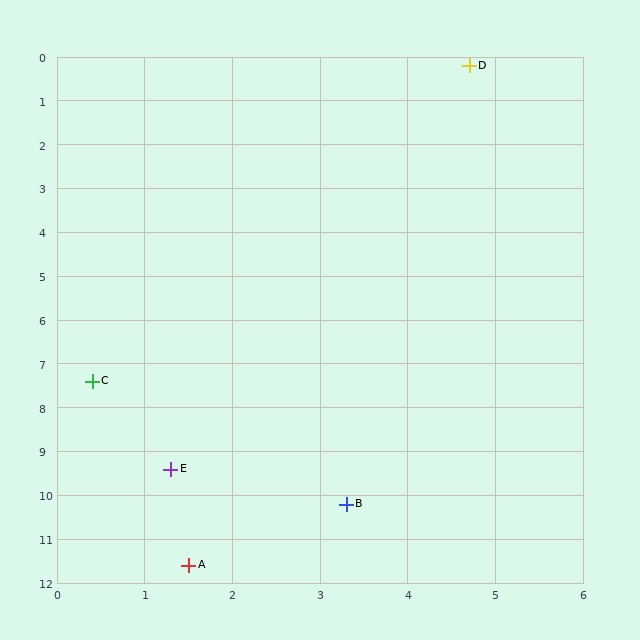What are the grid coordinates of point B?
Point B is at approximately (3.3, 10.2).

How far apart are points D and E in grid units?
Points D and E are about 9.8 grid units apart.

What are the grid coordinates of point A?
Point A is at approximately (1.5, 11.6).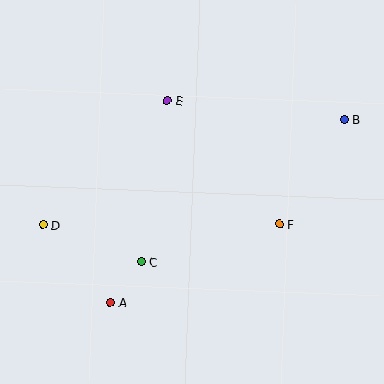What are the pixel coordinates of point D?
Point D is at (43, 225).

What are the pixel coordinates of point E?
Point E is at (167, 101).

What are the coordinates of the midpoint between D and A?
The midpoint between D and A is at (77, 264).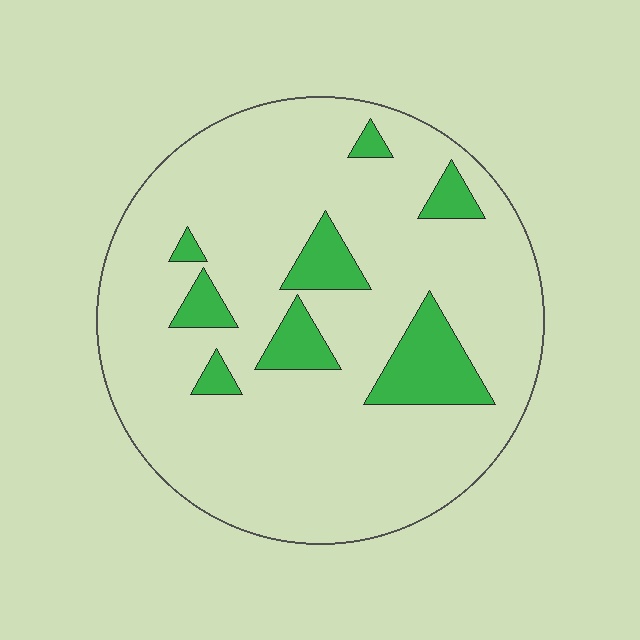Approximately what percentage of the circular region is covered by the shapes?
Approximately 15%.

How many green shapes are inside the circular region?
8.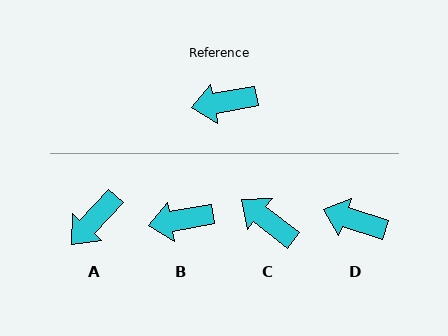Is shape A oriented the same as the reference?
No, it is off by about 37 degrees.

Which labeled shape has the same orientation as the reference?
B.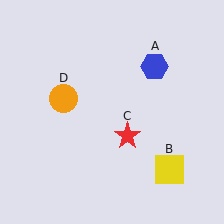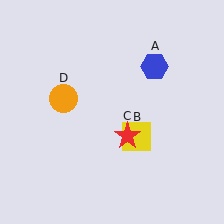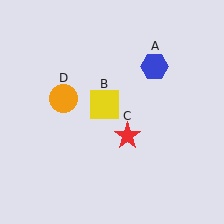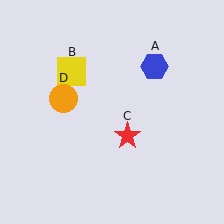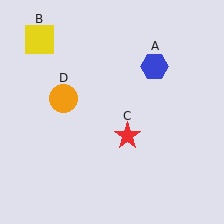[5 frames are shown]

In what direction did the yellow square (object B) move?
The yellow square (object B) moved up and to the left.